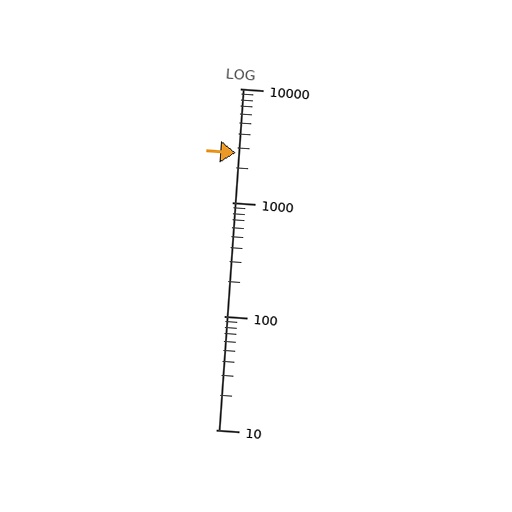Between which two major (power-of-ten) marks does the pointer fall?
The pointer is between 1000 and 10000.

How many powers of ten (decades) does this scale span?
The scale spans 3 decades, from 10 to 10000.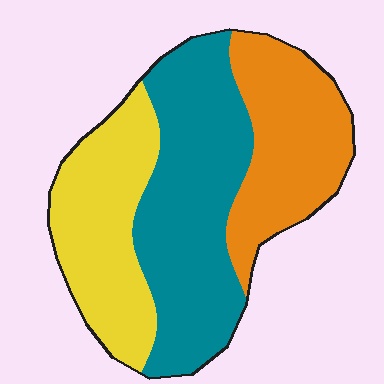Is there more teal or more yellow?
Teal.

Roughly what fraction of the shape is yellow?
Yellow covers 29% of the shape.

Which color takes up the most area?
Teal, at roughly 40%.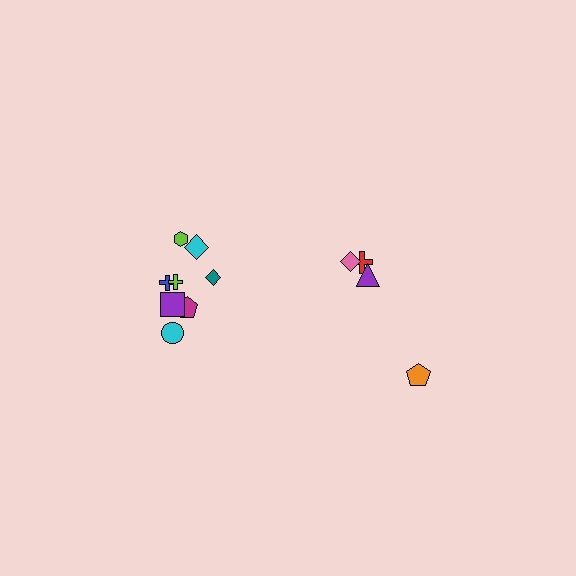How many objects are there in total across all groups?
There are 12 objects.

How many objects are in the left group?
There are 8 objects.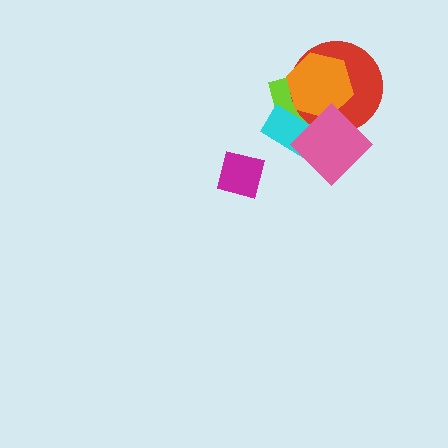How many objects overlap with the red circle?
4 objects overlap with the red circle.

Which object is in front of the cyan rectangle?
The pink diamond is in front of the cyan rectangle.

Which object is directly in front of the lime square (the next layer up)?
The red circle is directly in front of the lime square.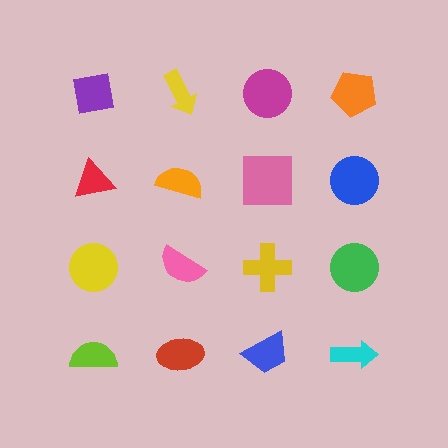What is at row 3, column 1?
A yellow circle.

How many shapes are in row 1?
4 shapes.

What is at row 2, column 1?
A red triangle.